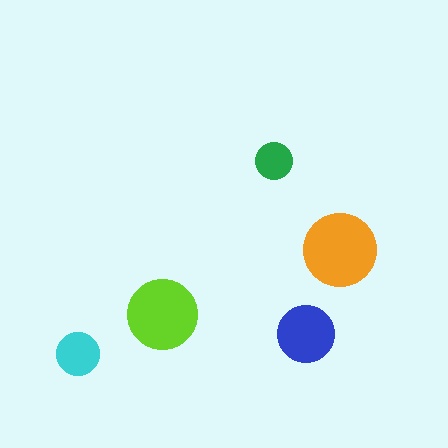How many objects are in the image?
There are 5 objects in the image.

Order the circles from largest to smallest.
the orange one, the lime one, the blue one, the cyan one, the green one.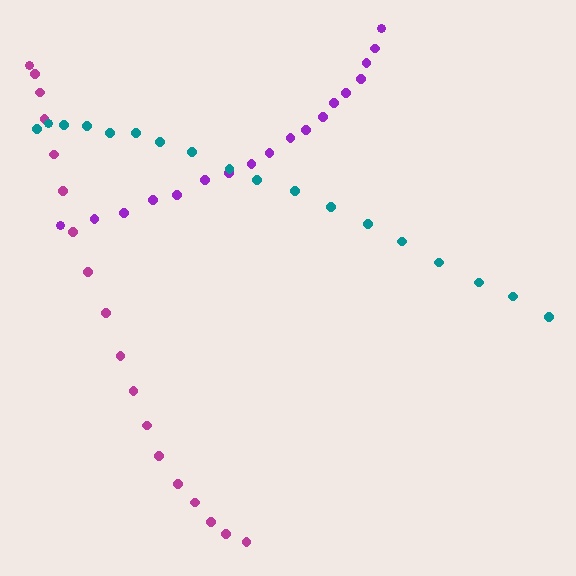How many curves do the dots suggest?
There are 3 distinct paths.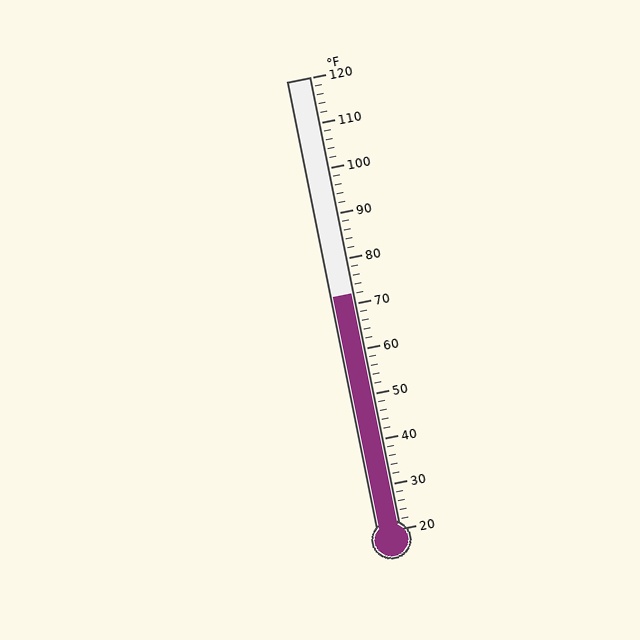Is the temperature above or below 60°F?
The temperature is above 60°F.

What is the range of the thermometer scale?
The thermometer scale ranges from 20°F to 120°F.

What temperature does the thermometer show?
The thermometer shows approximately 72°F.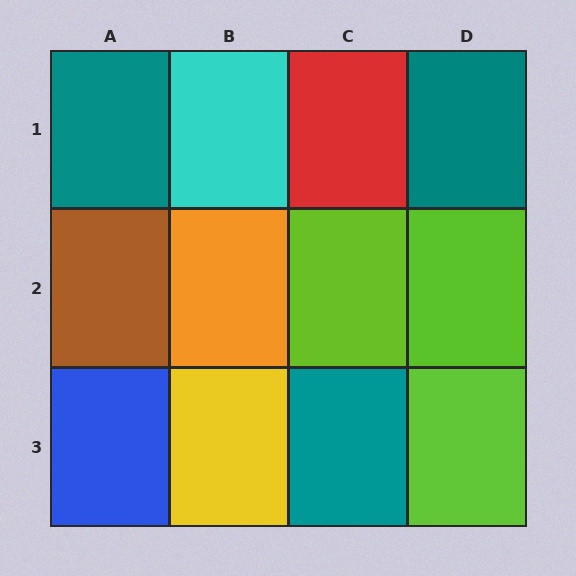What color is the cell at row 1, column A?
Teal.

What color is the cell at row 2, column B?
Orange.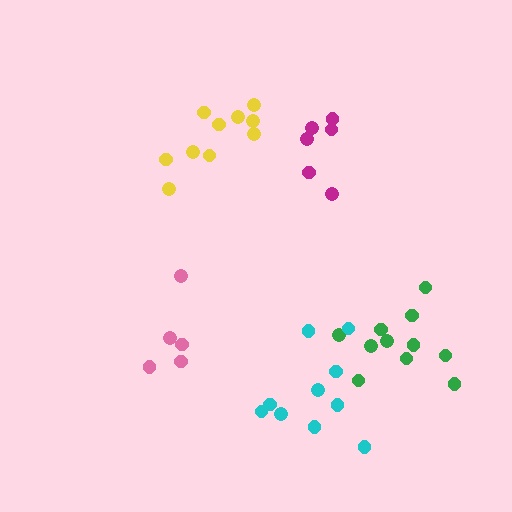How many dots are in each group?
Group 1: 5 dots, Group 2: 6 dots, Group 3: 11 dots, Group 4: 10 dots, Group 5: 10 dots (42 total).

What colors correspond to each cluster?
The clusters are colored: pink, magenta, green, yellow, cyan.